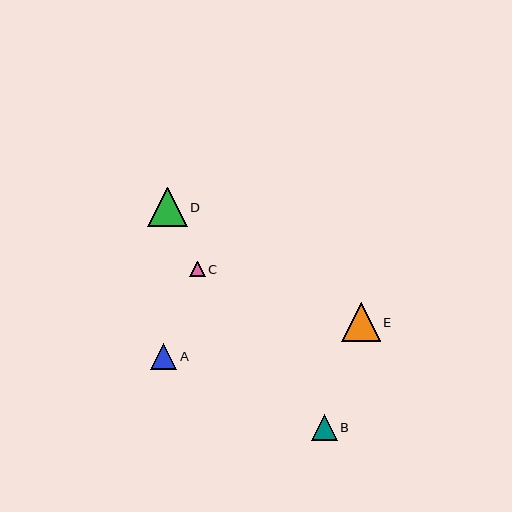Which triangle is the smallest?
Triangle C is the smallest with a size of approximately 15 pixels.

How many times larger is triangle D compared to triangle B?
Triangle D is approximately 1.5 times the size of triangle B.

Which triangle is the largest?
Triangle D is the largest with a size of approximately 40 pixels.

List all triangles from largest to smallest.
From largest to smallest: D, E, B, A, C.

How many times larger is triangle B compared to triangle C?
Triangle B is approximately 1.7 times the size of triangle C.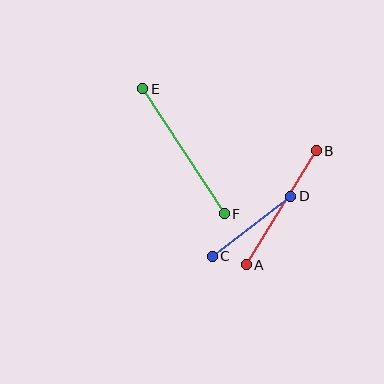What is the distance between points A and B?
The distance is approximately 134 pixels.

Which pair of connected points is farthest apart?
Points E and F are farthest apart.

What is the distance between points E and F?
The distance is approximately 149 pixels.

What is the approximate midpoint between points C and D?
The midpoint is at approximately (251, 226) pixels.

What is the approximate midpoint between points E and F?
The midpoint is at approximately (184, 151) pixels.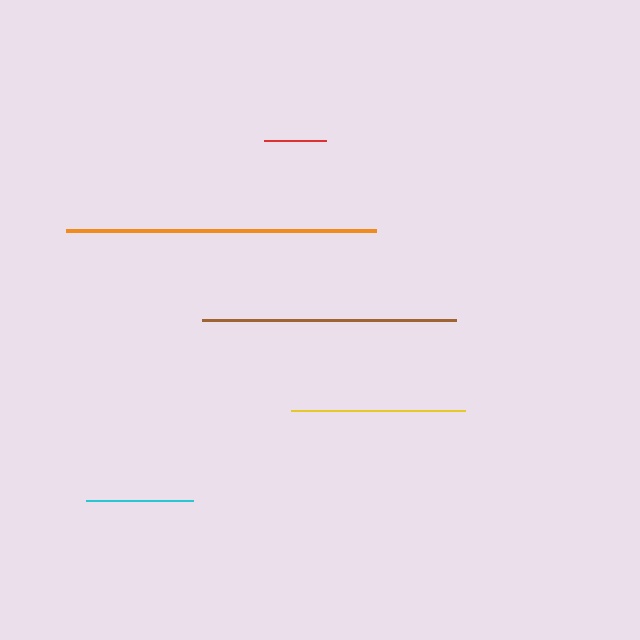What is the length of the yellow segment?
The yellow segment is approximately 174 pixels long.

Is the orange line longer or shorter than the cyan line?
The orange line is longer than the cyan line.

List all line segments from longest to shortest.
From longest to shortest: orange, brown, yellow, cyan, red.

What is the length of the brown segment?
The brown segment is approximately 254 pixels long.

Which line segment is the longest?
The orange line is the longest at approximately 310 pixels.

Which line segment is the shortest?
The red line is the shortest at approximately 62 pixels.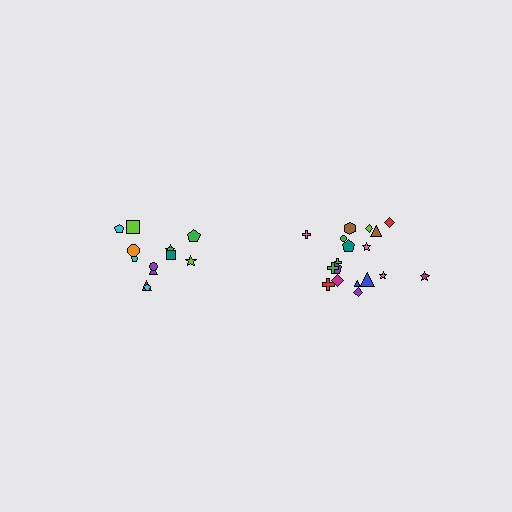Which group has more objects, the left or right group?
The right group.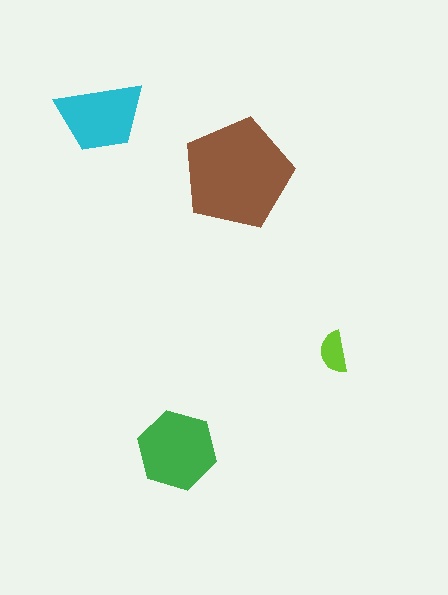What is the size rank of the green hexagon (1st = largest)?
2nd.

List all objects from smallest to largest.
The lime semicircle, the cyan trapezoid, the green hexagon, the brown pentagon.